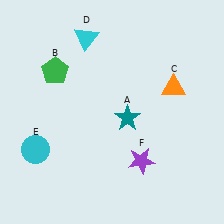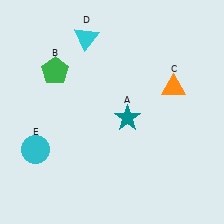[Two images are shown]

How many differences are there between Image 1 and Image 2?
There is 1 difference between the two images.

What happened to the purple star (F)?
The purple star (F) was removed in Image 2. It was in the bottom-right area of Image 1.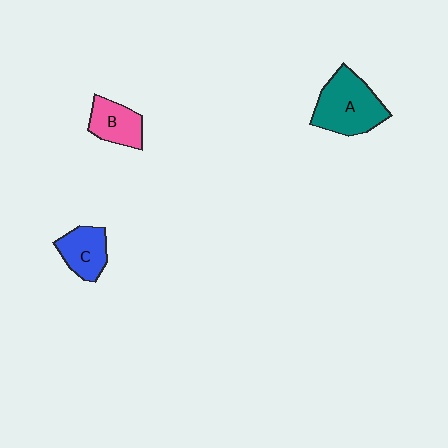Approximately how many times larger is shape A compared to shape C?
Approximately 1.6 times.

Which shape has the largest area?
Shape A (teal).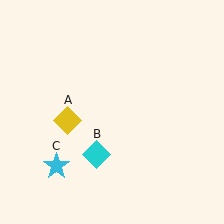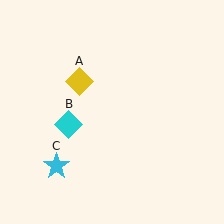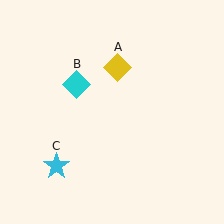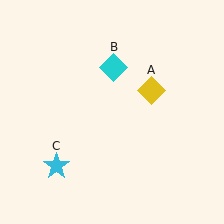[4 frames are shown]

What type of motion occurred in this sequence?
The yellow diamond (object A), cyan diamond (object B) rotated clockwise around the center of the scene.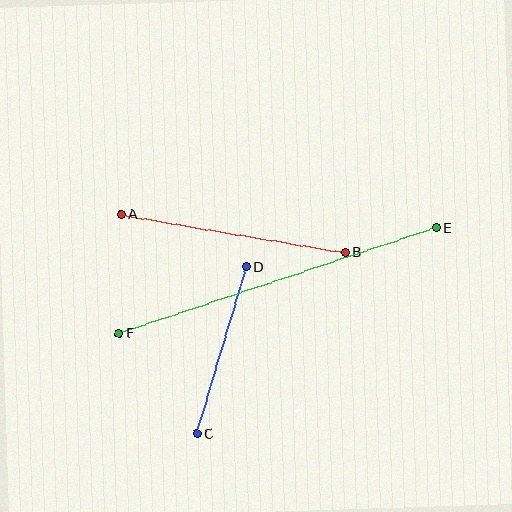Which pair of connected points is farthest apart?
Points E and F are farthest apart.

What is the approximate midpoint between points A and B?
The midpoint is at approximately (233, 234) pixels.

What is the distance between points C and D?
The distance is approximately 174 pixels.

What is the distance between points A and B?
The distance is approximately 227 pixels.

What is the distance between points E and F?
The distance is approximately 334 pixels.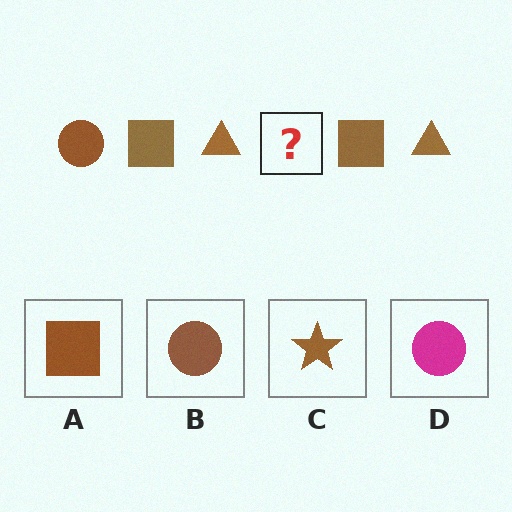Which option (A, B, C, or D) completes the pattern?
B.